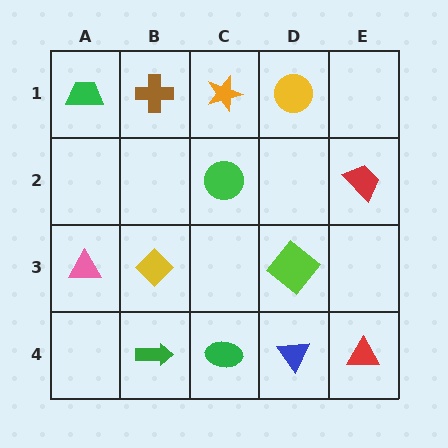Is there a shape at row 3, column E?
No, that cell is empty.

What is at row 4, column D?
A blue triangle.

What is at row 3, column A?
A pink triangle.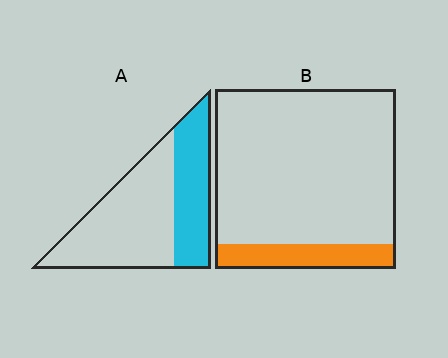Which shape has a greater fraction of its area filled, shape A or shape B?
Shape A.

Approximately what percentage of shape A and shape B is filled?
A is approximately 35% and B is approximately 15%.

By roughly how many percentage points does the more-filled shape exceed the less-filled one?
By roughly 25 percentage points (A over B).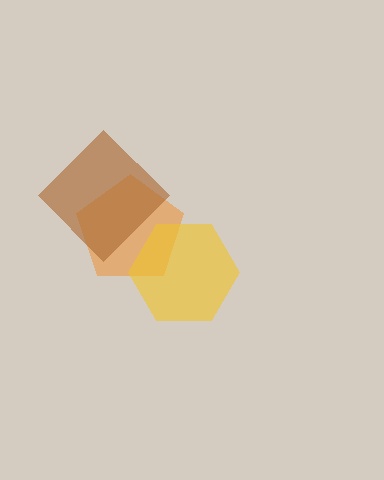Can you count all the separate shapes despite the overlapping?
Yes, there are 3 separate shapes.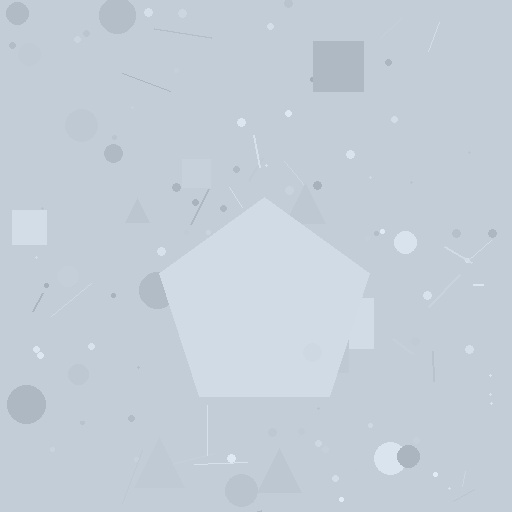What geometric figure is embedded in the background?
A pentagon is embedded in the background.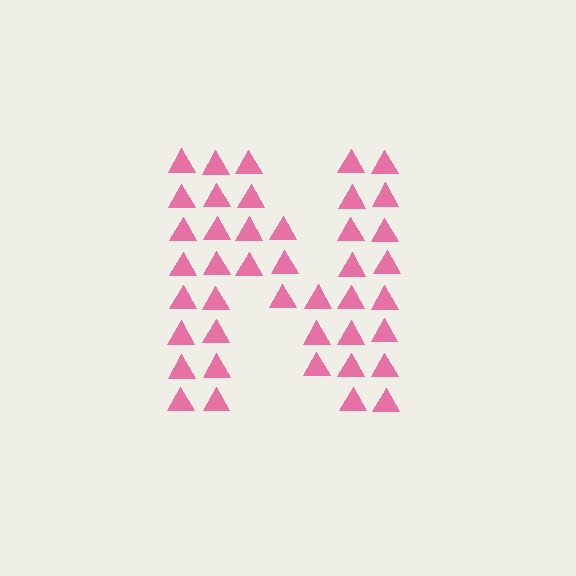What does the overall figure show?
The overall figure shows the letter N.